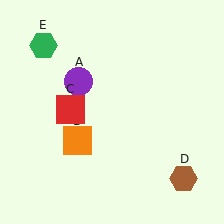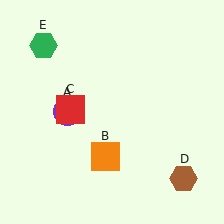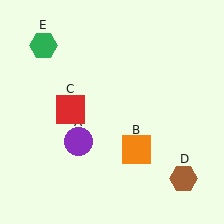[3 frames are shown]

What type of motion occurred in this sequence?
The purple circle (object A), orange square (object B) rotated counterclockwise around the center of the scene.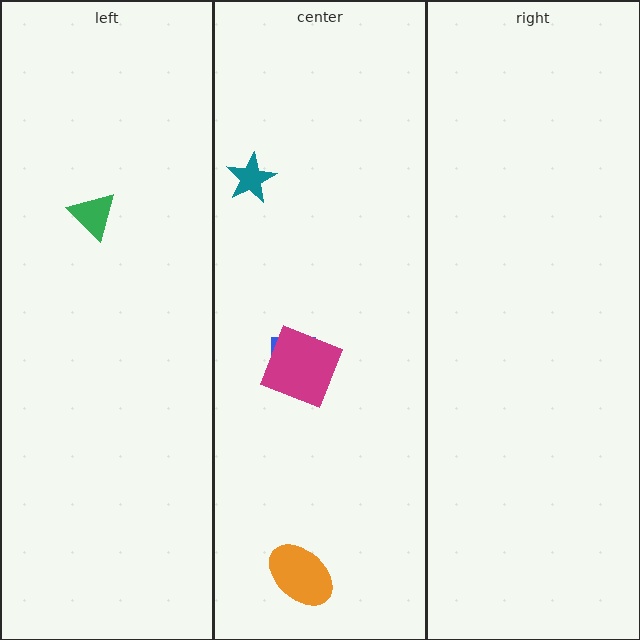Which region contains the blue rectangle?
The center region.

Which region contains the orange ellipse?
The center region.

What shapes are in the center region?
The teal star, the blue rectangle, the magenta square, the orange ellipse.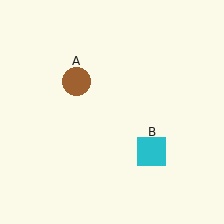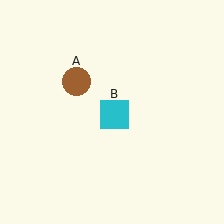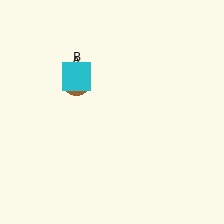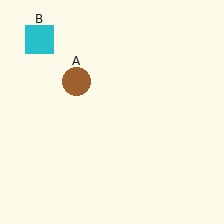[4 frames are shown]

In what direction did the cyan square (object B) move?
The cyan square (object B) moved up and to the left.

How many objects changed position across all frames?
1 object changed position: cyan square (object B).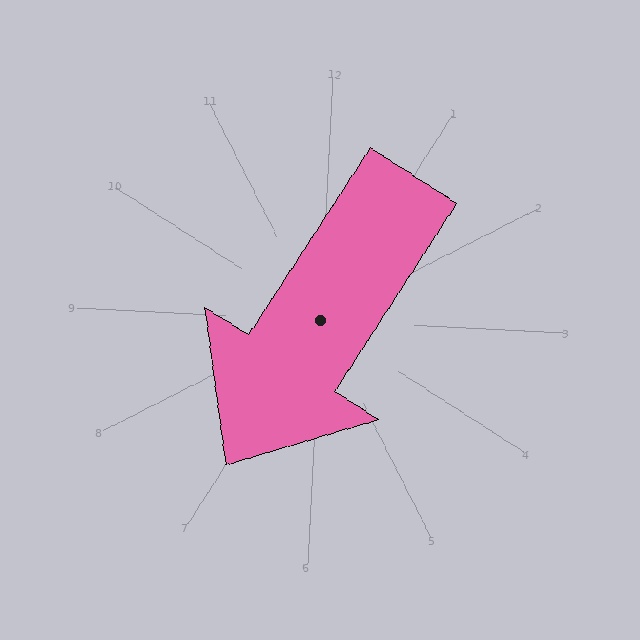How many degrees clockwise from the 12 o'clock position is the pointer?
Approximately 210 degrees.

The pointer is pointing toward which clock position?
Roughly 7 o'clock.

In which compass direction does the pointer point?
Southwest.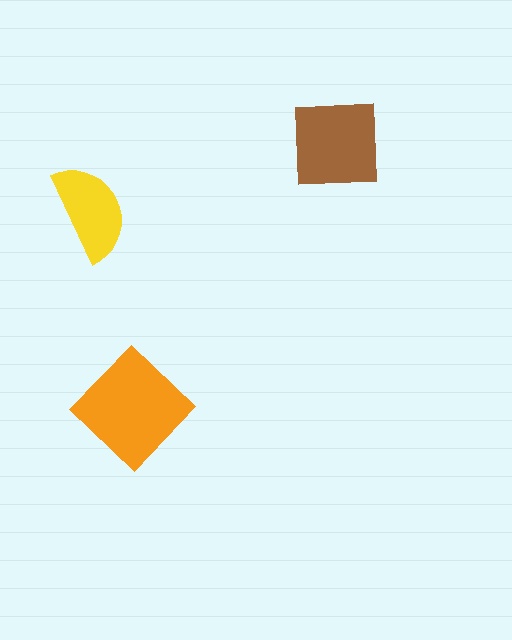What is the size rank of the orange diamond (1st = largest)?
1st.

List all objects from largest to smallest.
The orange diamond, the brown square, the yellow semicircle.